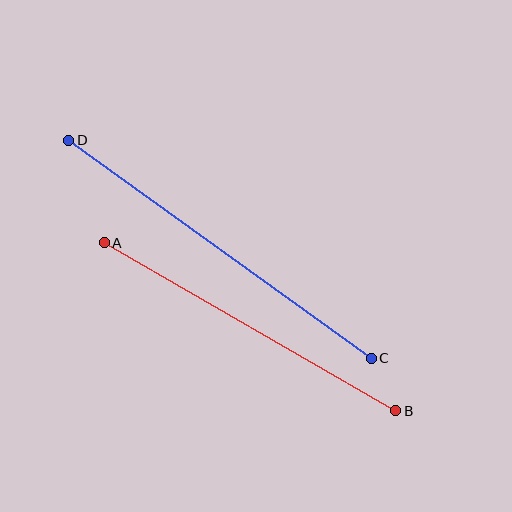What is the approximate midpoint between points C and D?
The midpoint is at approximately (220, 249) pixels.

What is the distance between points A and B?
The distance is approximately 336 pixels.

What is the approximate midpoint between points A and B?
The midpoint is at approximately (250, 327) pixels.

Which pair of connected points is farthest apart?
Points C and D are farthest apart.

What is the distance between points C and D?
The distance is approximately 373 pixels.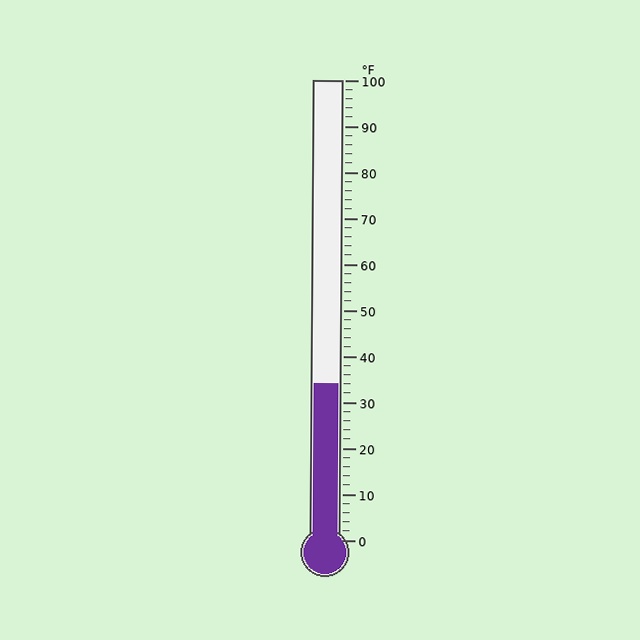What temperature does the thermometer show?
The thermometer shows approximately 34°F.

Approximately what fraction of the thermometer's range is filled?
The thermometer is filled to approximately 35% of its range.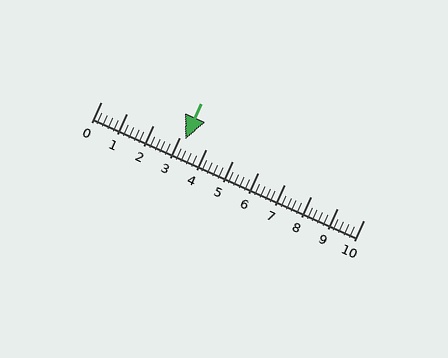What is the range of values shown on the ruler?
The ruler shows values from 0 to 10.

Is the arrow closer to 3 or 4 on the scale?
The arrow is closer to 3.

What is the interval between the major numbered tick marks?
The major tick marks are spaced 1 units apart.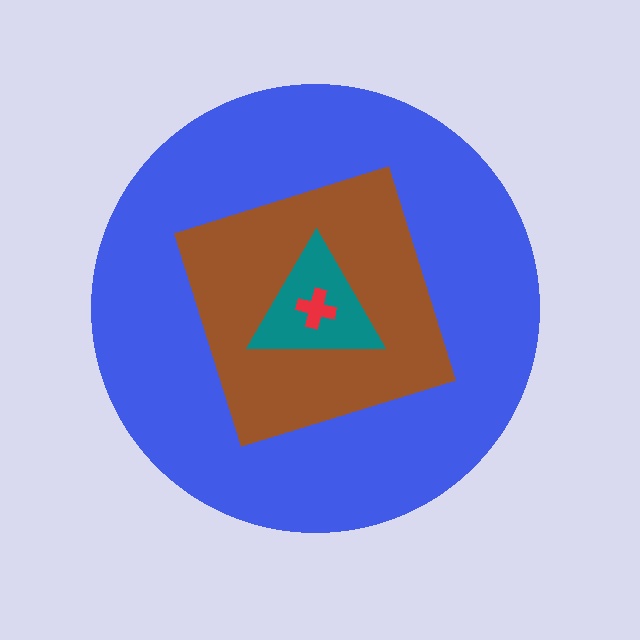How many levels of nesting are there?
4.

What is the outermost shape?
The blue circle.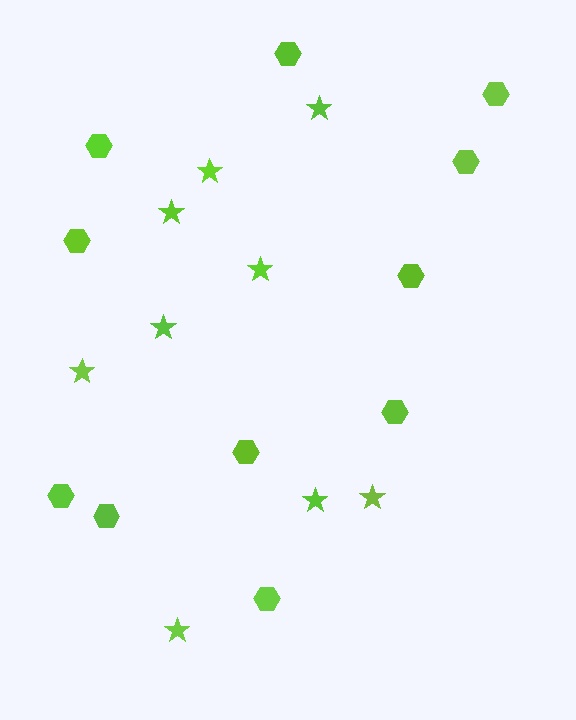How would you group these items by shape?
There are 2 groups: one group of stars (9) and one group of hexagons (11).